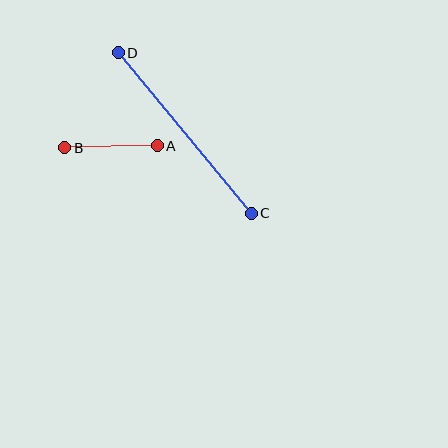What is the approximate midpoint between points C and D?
The midpoint is at approximately (185, 133) pixels.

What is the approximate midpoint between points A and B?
The midpoint is at approximately (111, 147) pixels.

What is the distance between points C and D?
The distance is approximately 208 pixels.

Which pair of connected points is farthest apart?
Points C and D are farthest apart.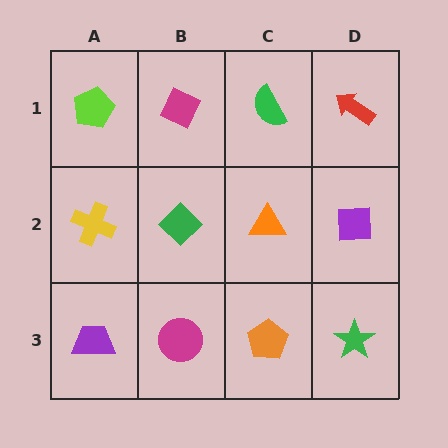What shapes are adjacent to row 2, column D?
A red arrow (row 1, column D), a green star (row 3, column D), an orange triangle (row 2, column C).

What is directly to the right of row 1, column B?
A green semicircle.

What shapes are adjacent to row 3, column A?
A yellow cross (row 2, column A), a magenta circle (row 3, column B).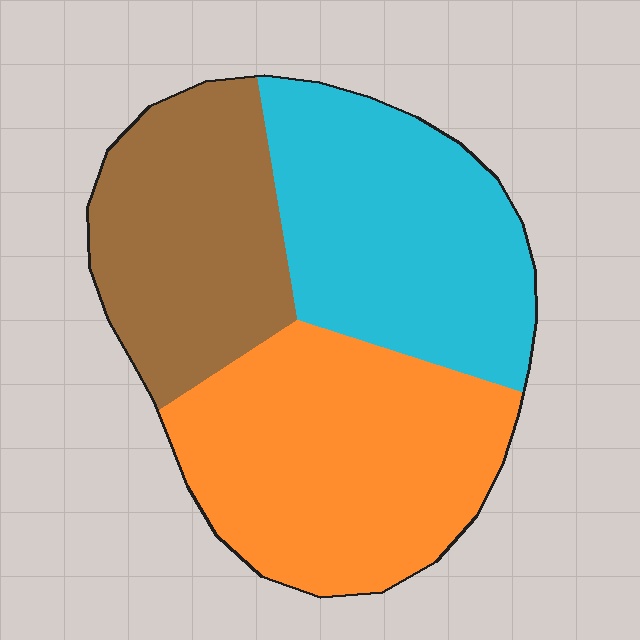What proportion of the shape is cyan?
Cyan takes up about one third (1/3) of the shape.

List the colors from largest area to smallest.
From largest to smallest: orange, cyan, brown.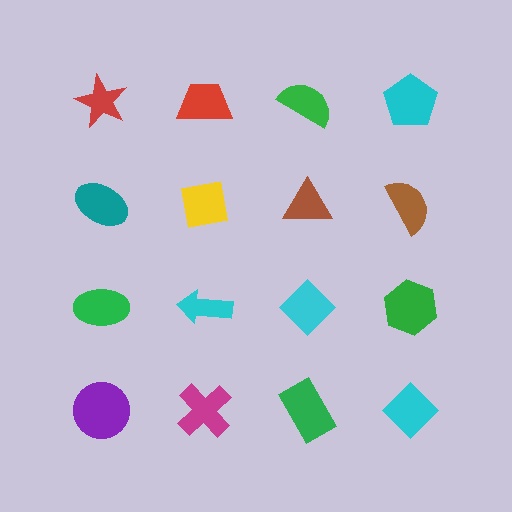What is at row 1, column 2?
A red trapezoid.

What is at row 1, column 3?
A green semicircle.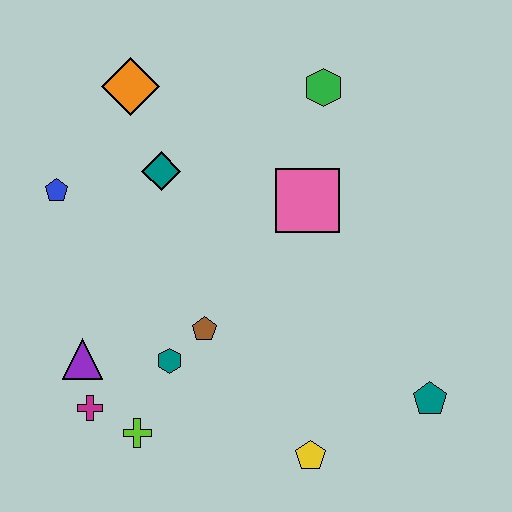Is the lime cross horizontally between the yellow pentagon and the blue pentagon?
Yes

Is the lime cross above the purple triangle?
No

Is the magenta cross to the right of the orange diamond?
No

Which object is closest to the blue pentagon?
The teal diamond is closest to the blue pentagon.